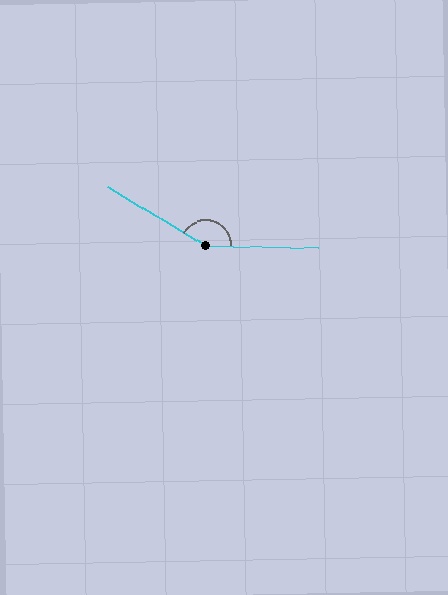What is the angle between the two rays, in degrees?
Approximately 150 degrees.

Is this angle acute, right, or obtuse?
It is obtuse.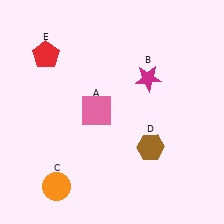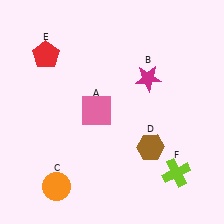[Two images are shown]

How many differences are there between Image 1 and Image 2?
There is 1 difference between the two images.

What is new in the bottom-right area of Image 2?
A lime cross (F) was added in the bottom-right area of Image 2.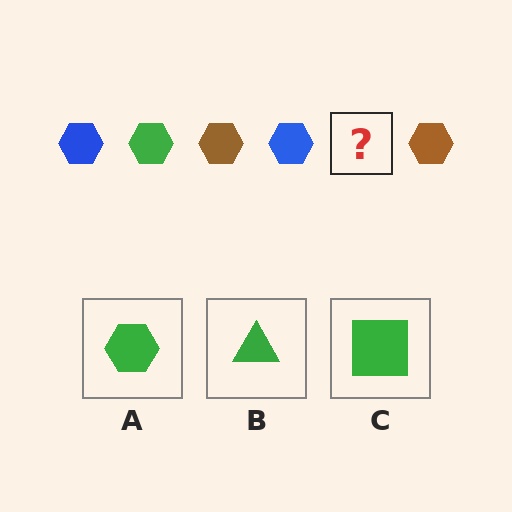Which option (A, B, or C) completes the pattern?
A.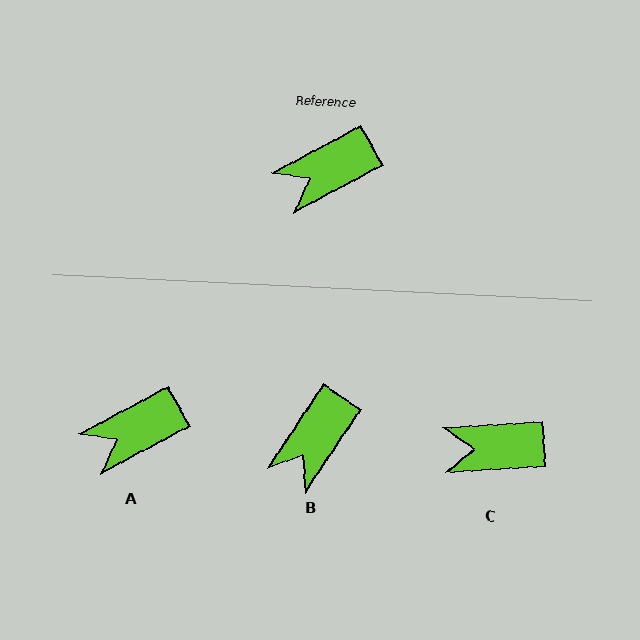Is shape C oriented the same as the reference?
No, it is off by about 25 degrees.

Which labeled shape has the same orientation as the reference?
A.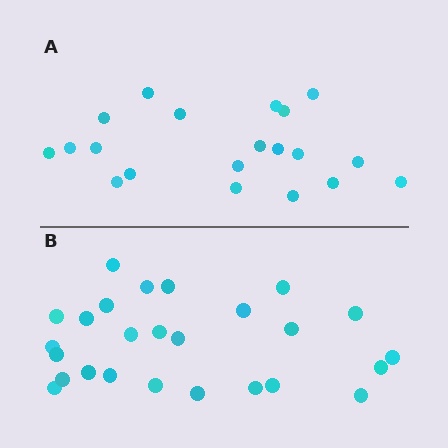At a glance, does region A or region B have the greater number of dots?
Region B (the bottom region) has more dots.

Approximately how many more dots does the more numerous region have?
Region B has about 6 more dots than region A.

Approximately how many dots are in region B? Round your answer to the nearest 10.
About 30 dots. (The exact count is 26, which rounds to 30.)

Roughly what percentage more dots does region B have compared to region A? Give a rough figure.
About 30% more.